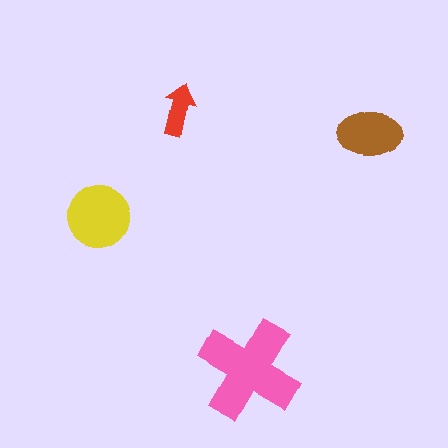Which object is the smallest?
The red arrow.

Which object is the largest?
The pink cross.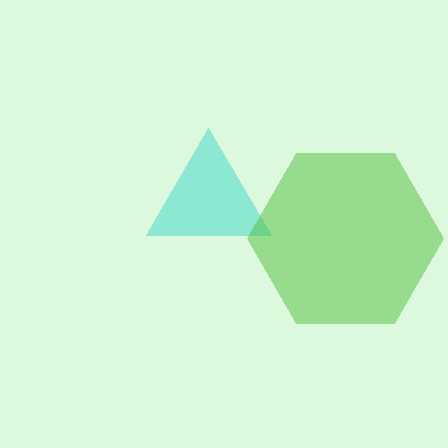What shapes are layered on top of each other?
The layered shapes are: a cyan triangle, a lime hexagon.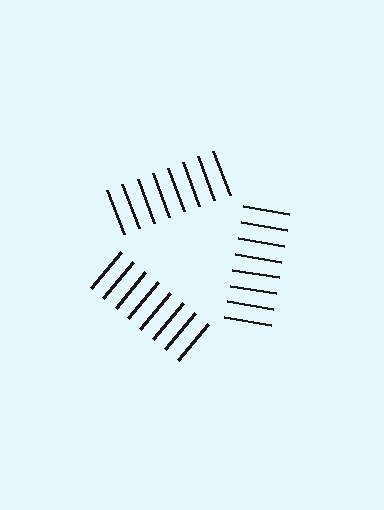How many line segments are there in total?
24 — 8 along each of the 3 edges.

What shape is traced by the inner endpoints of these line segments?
An illusory triangle — the line segments terminate on its edges but no continuous stroke is drawn.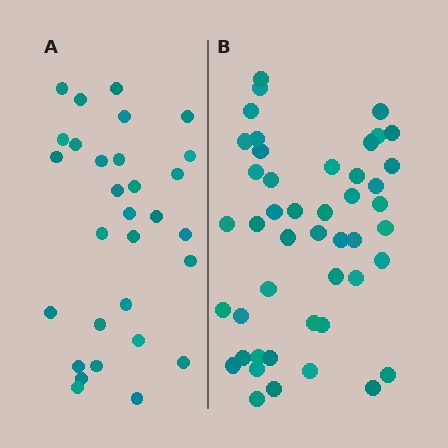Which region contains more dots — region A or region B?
Region B (the right region) has more dots.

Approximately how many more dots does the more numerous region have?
Region B has approximately 15 more dots than region A.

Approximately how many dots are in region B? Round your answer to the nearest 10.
About 50 dots. (The exact count is 46, which rounds to 50.)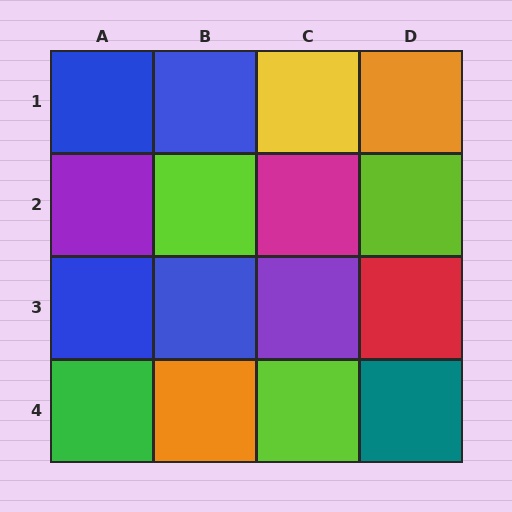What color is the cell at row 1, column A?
Blue.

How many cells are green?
1 cell is green.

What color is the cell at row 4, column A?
Green.